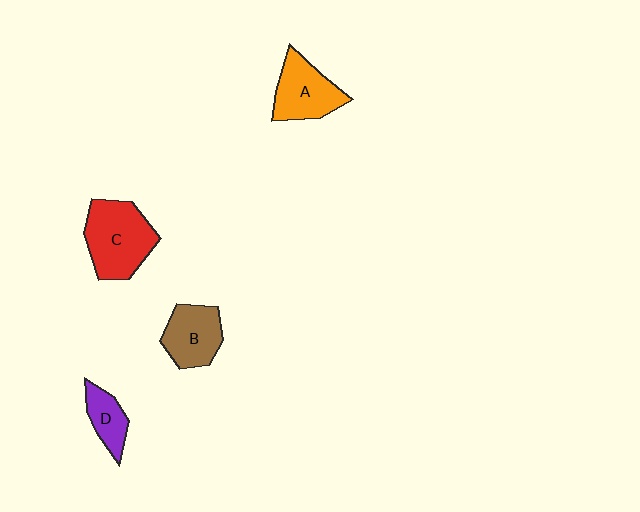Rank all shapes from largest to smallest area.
From largest to smallest: C (red), A (orange), B (brown), D (purple).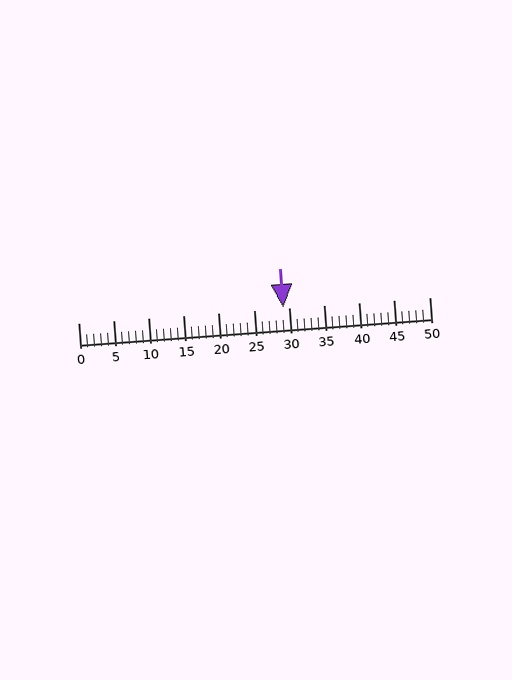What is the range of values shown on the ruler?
The ruler shows values from 0 to 50.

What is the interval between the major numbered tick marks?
The major tick marks are spaced 5 units apart.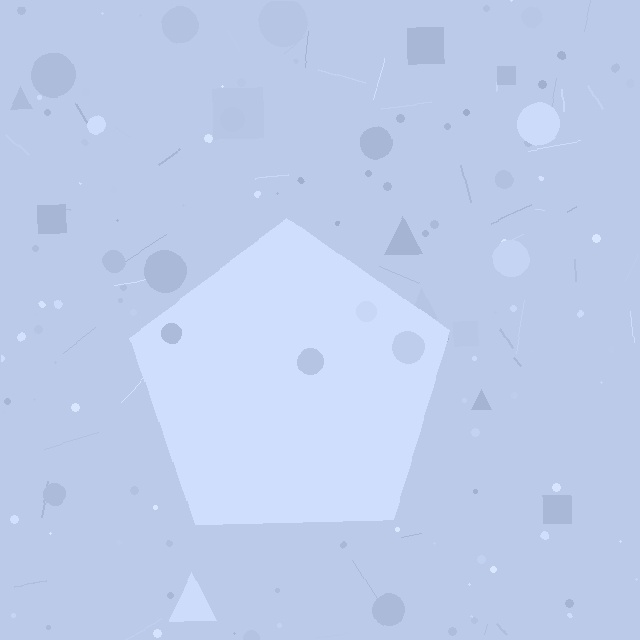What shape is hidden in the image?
A pentagon is hidden in the image.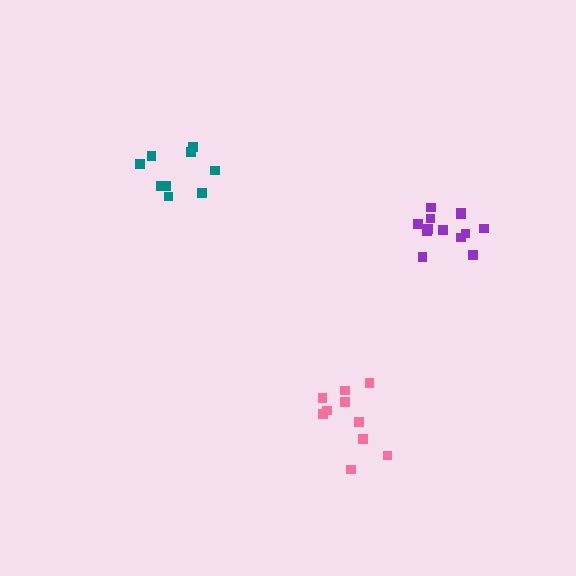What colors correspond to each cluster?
The clusters are colored: teal, purple, pink.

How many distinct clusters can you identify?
There are 3 distinct clusters.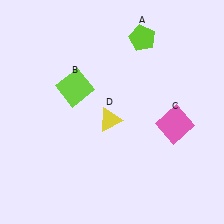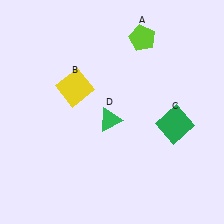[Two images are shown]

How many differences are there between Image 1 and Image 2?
There are 3 differences between the two images.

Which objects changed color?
B changed from lime to yellow. C changed from pink to green. D changed from yellow to green.